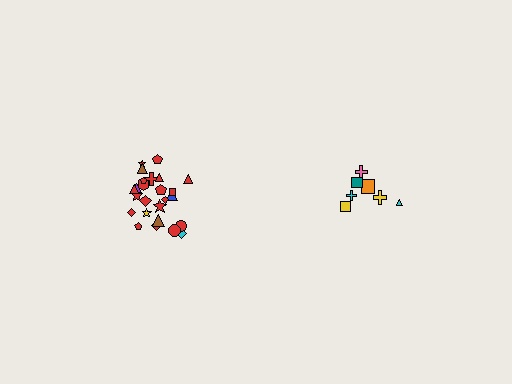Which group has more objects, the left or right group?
The left group.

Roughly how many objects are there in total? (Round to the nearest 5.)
Roughly 30 objects in total.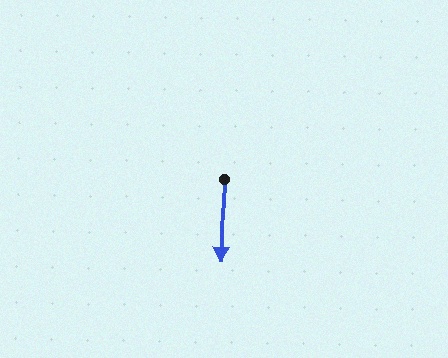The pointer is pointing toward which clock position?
Roughly 6 o'clock.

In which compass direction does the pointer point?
South.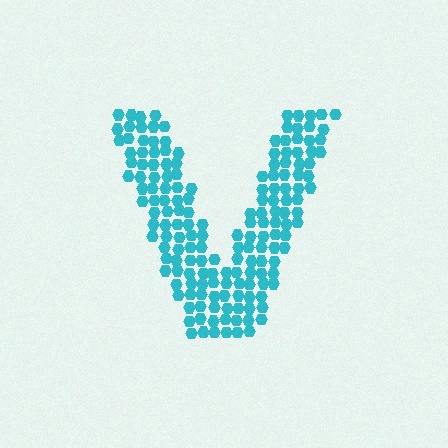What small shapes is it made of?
It is made of small hexagons.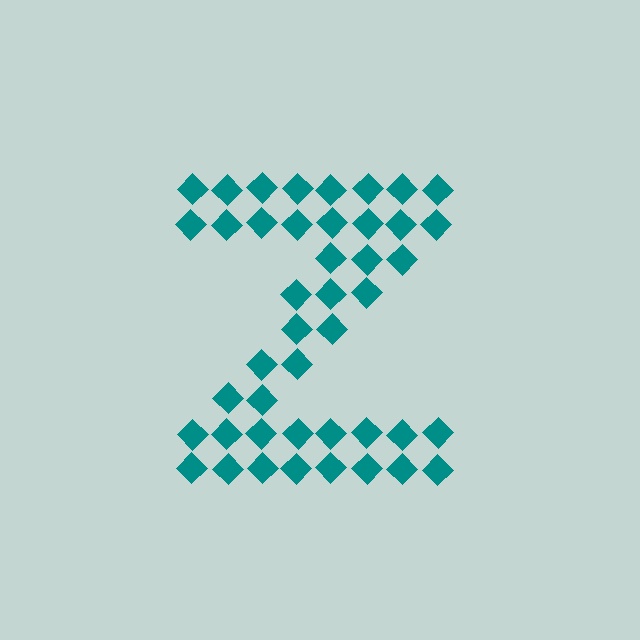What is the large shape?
The large shape is the letter Z.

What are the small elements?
The small elements are diamonds.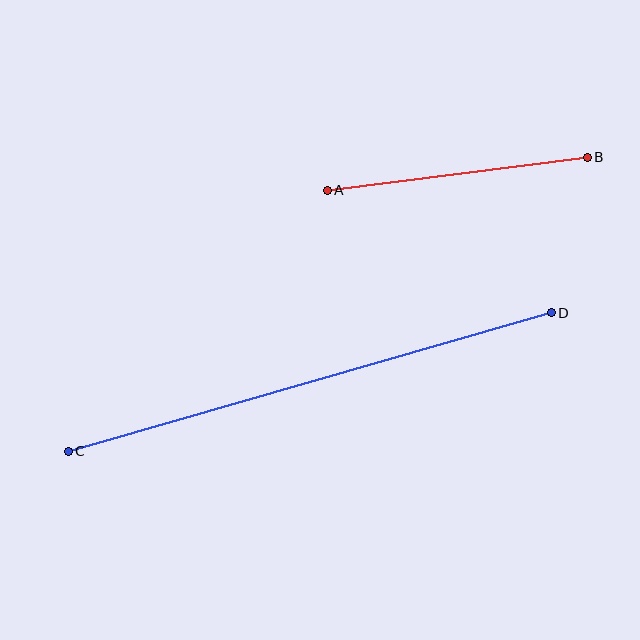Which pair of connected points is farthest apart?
Points C and D are farthest apart.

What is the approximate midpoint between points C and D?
The midpoint is at approximately (310, 382) pixels.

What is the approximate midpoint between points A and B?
The midpoint is at approximately (457, 174) pixels.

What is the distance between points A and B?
The distance is approximately 262 pixels.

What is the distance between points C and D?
The distance is approximately 502 pixels.